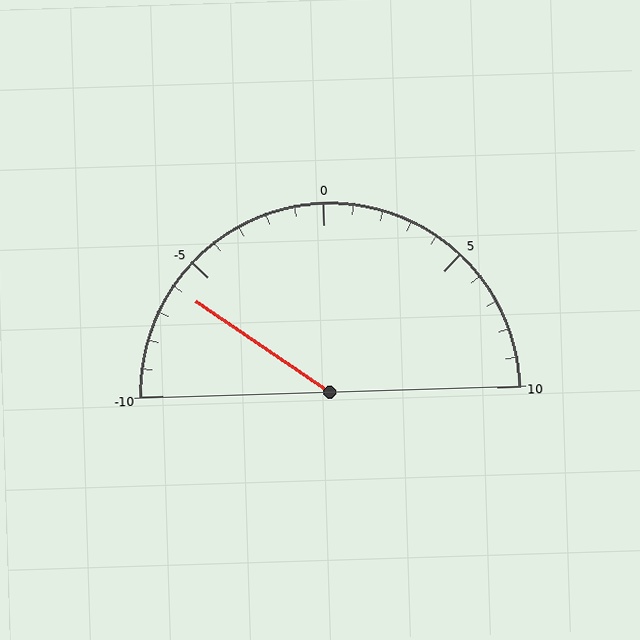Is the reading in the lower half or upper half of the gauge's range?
The reading is in the lower half of the range (-10 to 10).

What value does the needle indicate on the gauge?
The needle indicates approximately -6.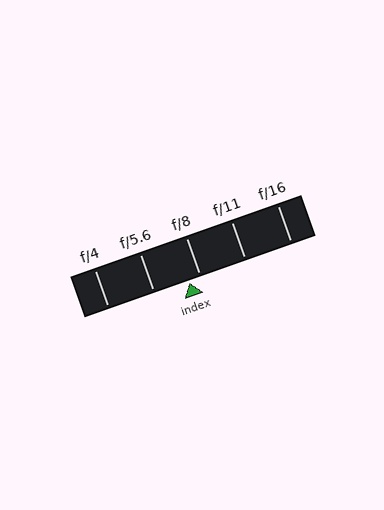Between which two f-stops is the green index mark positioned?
The index mark is between f/5.6 and f/8.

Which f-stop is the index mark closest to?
The index mark is closest to f/8.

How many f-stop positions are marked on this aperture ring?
There are 5 f-stop positions marked.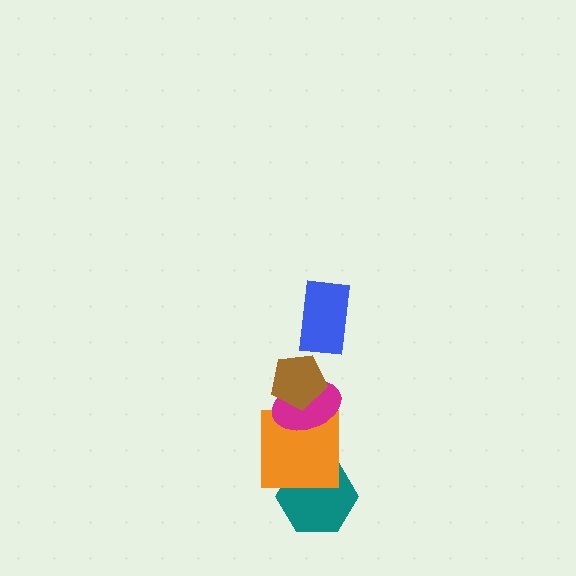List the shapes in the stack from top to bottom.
From top to bottom: the blue rectangle, the brown pentagon, the magenta ellipse, the orange square, the teal hexagon.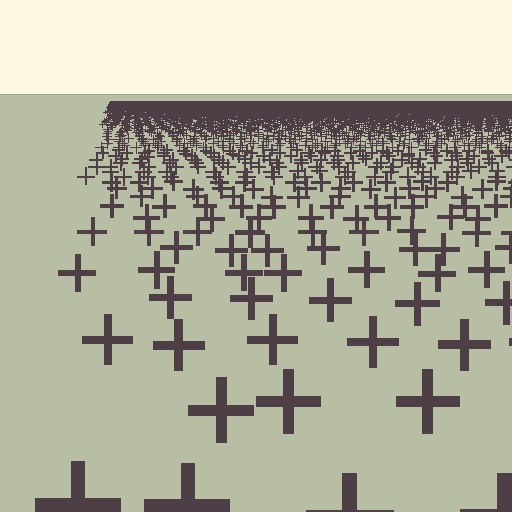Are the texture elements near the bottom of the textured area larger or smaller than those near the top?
Larger. Near the bottom, elements are closer to the viewer and appear at a bigger on-screen size.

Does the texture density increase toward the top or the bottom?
Density increases toward the top.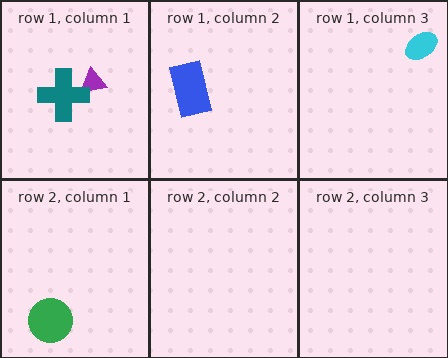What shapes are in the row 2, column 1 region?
The green circle.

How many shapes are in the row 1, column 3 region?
1.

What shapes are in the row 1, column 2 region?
The blue rectangle.